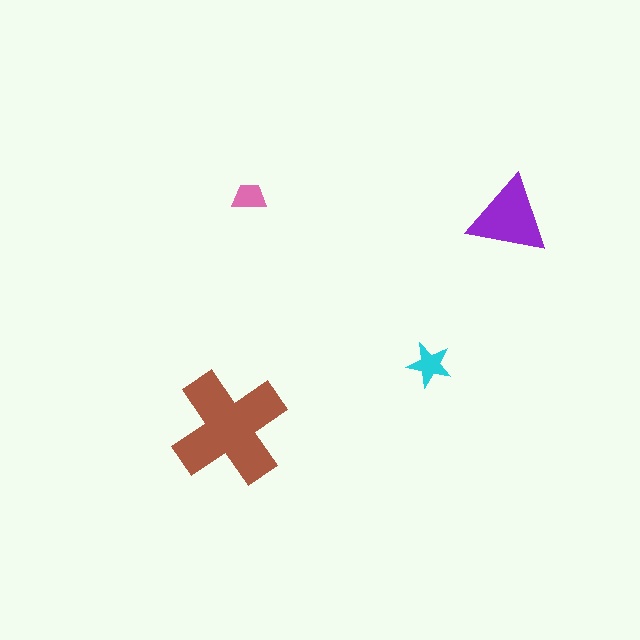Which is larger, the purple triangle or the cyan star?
The purple triangle.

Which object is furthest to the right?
The purple triangle is rightmost.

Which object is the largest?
The brown cross.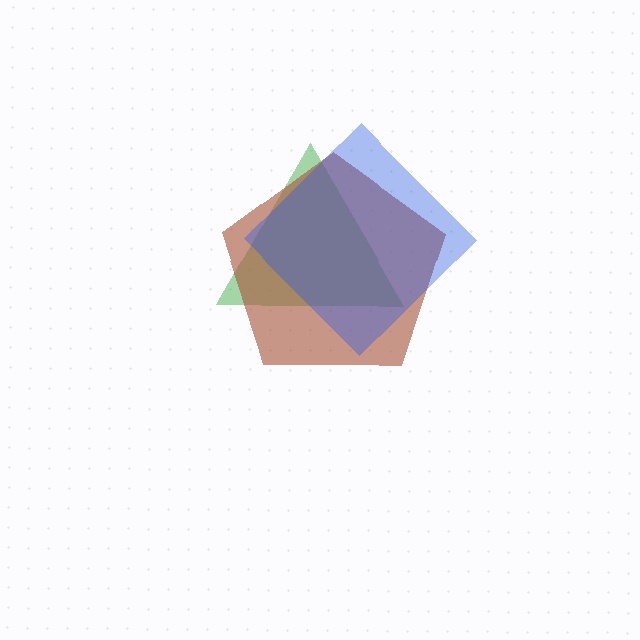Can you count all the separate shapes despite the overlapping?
Yes, there are 3 separate shapes.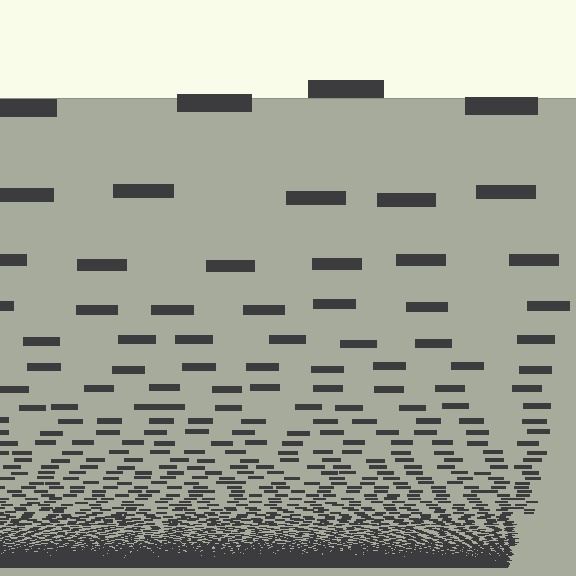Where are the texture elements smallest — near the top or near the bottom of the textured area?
Near the bottom.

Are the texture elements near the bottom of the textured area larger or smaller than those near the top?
Smaller. The gradient is inverted — elements near the bottom are smaller and denser.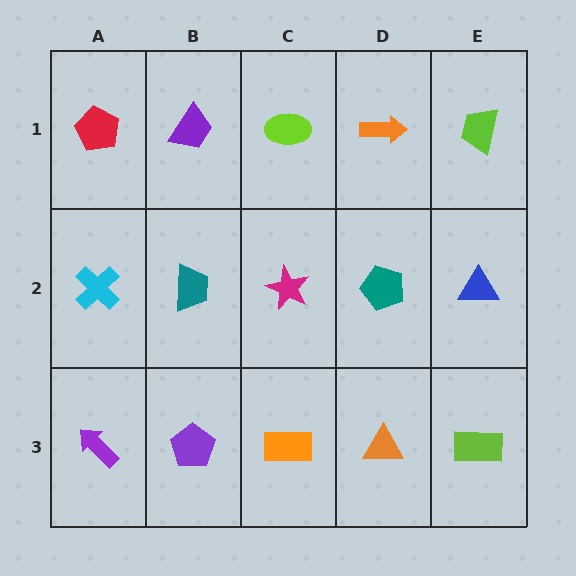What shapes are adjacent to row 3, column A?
A cyan cross (row 2, column A), a purple pentagon (row 3, column B).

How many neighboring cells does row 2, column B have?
4.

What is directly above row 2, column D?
An orange arrow.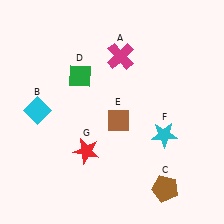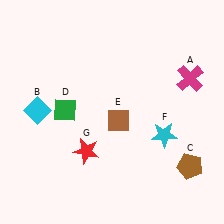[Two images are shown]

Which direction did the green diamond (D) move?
The green diamond (D) moved down.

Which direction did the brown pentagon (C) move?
The brown pentagon (C) moved right.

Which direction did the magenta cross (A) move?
The magenta cross (A) moved right.